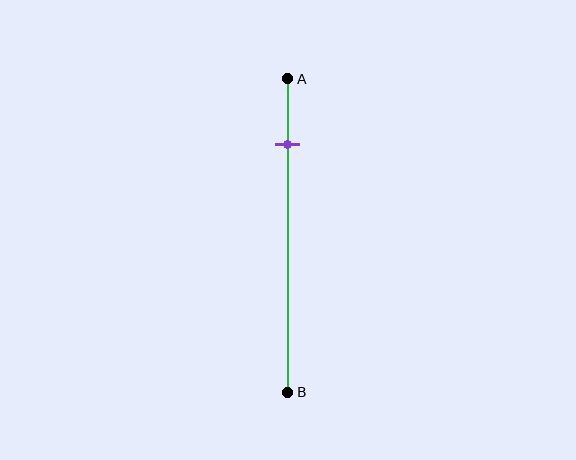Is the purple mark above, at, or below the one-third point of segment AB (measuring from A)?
The purple mark is above the one-third point of segment AB.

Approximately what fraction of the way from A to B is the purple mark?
The purple mark is approximately 20% of the way from A to B.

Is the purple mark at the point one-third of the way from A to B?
No, the mark is at about 20% from A, not at the 33% one-third point.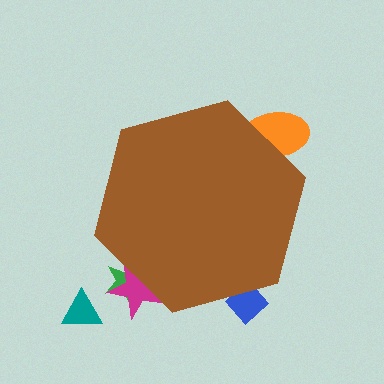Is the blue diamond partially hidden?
Yes, the blue diamond is partially hidden behind the brown hexagon.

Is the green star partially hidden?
Yes, the green star is partially hidden behind the brown hexagon.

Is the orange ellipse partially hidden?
Yes, the orange ellipse is partially hidden behind the brown hexagon.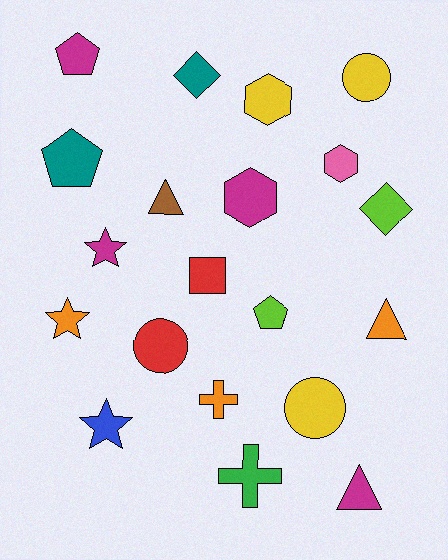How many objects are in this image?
There are 20 objects.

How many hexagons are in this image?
There are 3 hexagons.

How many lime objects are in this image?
There are 2 lime objects.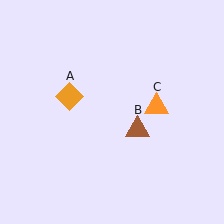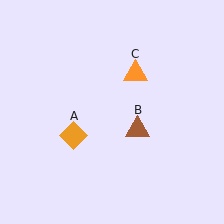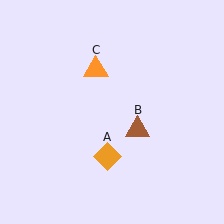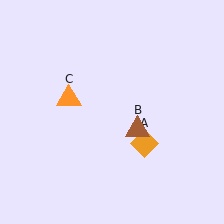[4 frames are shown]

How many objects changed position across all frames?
2 objects changed position: orange diamond (object A), orange triangle (object C).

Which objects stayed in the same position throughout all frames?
Brown triangle (object B) remained stationary.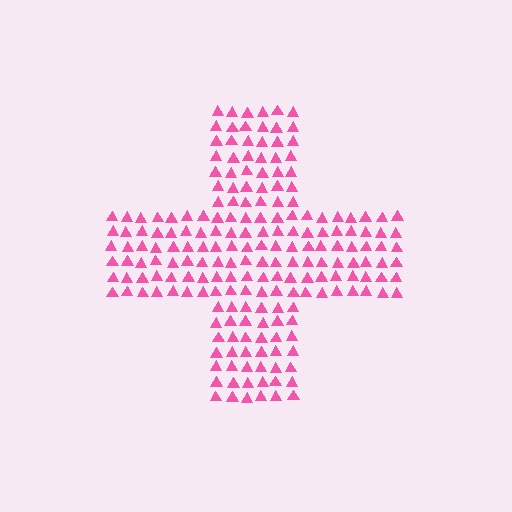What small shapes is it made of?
It is made of small triangles.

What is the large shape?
The large shape is a cross.